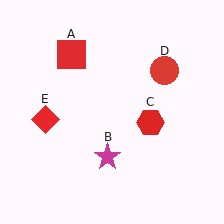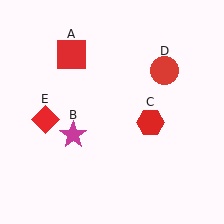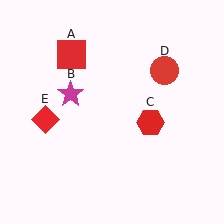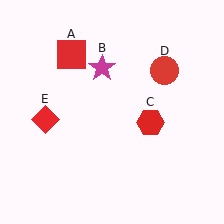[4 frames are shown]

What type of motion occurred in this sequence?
The magenta star (object B) rotated clockwise around the center of the scene.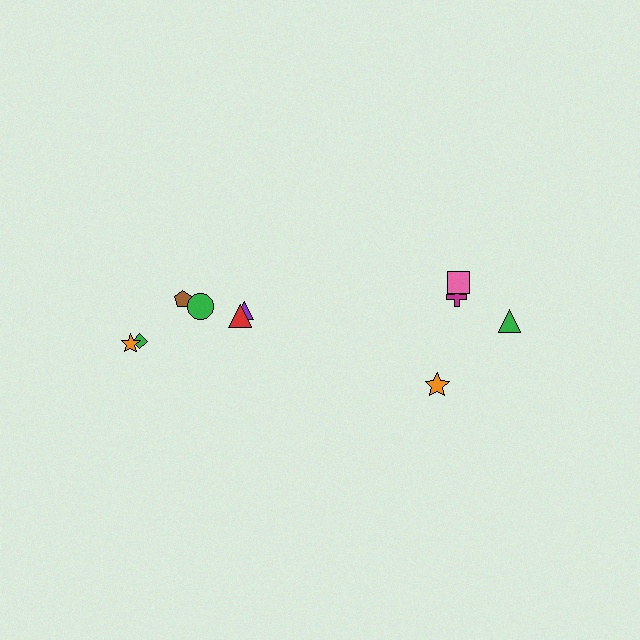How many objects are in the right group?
There are 4 objects.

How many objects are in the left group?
There are 6 objects.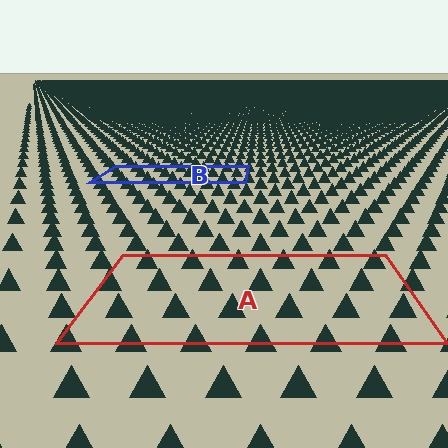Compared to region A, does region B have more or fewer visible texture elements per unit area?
Region B has more texture elements per unit area — they are packed more densely because it is farther away.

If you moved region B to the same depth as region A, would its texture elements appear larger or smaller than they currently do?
They would appear larger. At a closer depth, the same texture elements are projected at a bigger on-screen size.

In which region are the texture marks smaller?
The texture marks are smaller in region B, because it is farther away.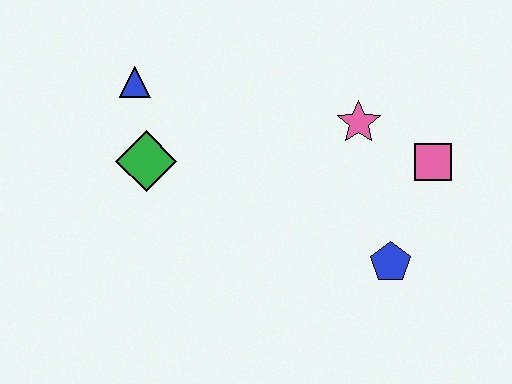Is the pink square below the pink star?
Yes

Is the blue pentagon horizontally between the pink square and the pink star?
Yes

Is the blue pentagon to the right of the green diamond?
Yes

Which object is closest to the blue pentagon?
The pink square is closest to the blue pentagon.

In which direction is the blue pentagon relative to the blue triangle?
The blue pentagon is to the right of the blue triangle.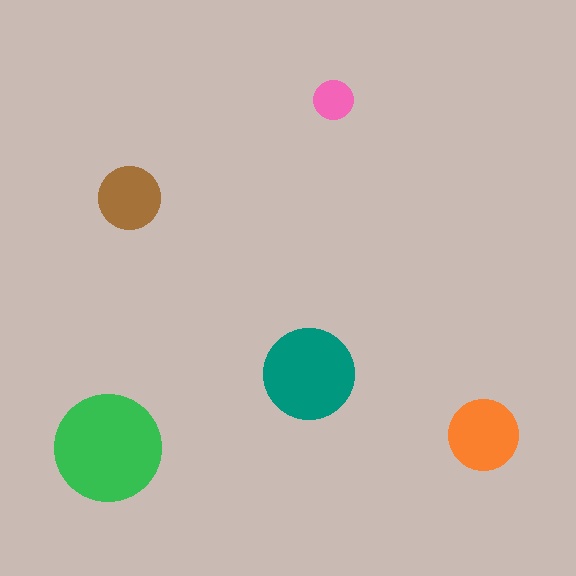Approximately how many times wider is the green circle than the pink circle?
About 2.5 times wider.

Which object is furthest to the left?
The green circle is leftmost.